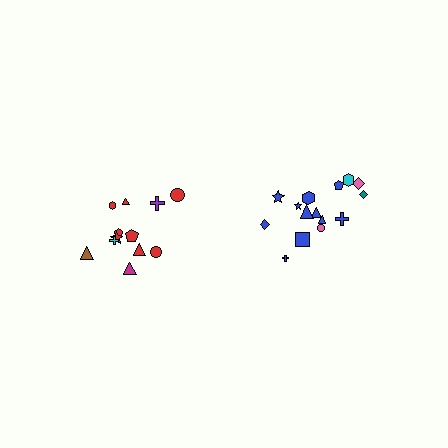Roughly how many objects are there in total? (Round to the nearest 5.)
Roughly 25 objects in total.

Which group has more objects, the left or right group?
The right group.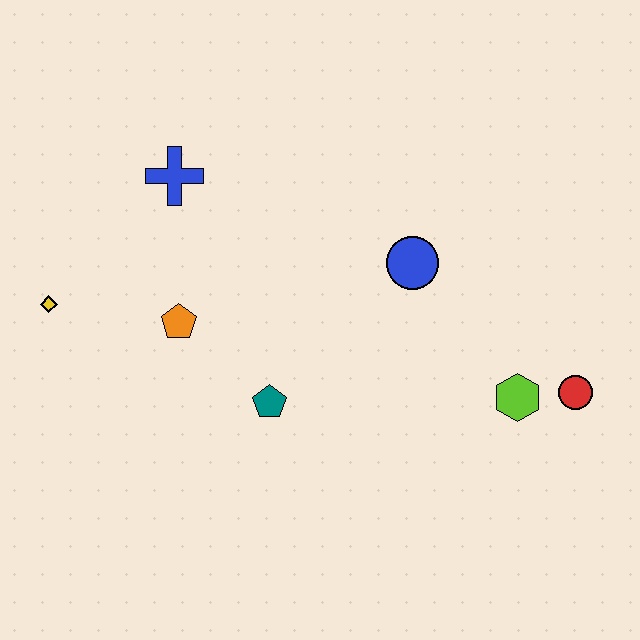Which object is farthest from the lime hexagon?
The yellow diamond is farthest from the lime hexagon.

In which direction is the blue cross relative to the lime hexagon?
The blue cross is to the left of the lime hexagon.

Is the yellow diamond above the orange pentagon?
Yes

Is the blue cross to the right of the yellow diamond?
Yes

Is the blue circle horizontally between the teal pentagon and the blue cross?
No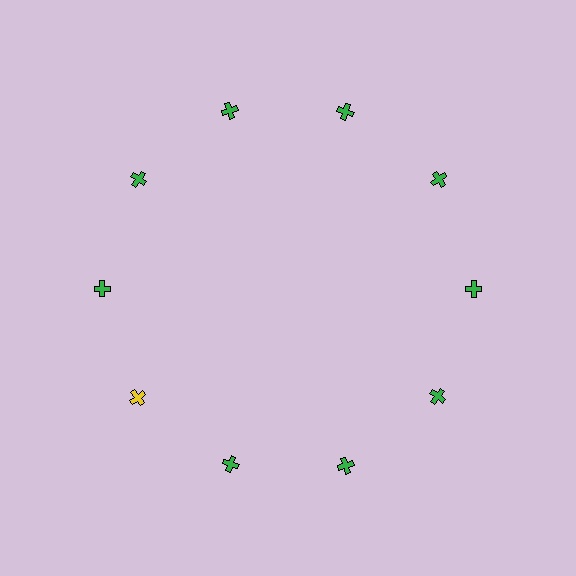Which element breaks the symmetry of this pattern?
The yellow cross at roughly the 8 o'clock position breaks the symmetry. All other shapes are green crosses.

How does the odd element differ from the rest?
It has a different color: yellow instead of green.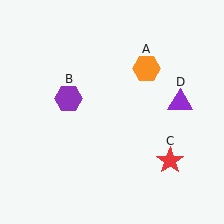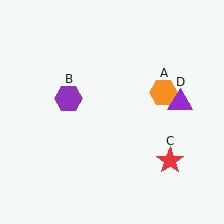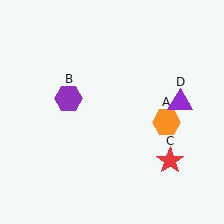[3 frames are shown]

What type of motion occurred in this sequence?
The orange hexagon (object A) rotated clockwise around the center of the scene.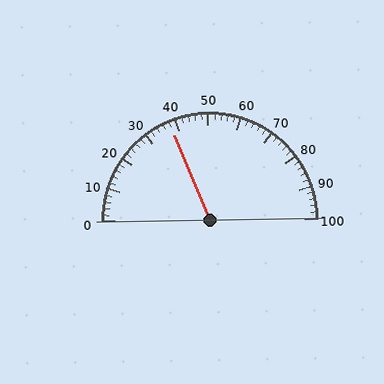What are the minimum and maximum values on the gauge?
The gauge ranges from 0 to 100.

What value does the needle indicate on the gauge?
The needle indicates approximately 38.